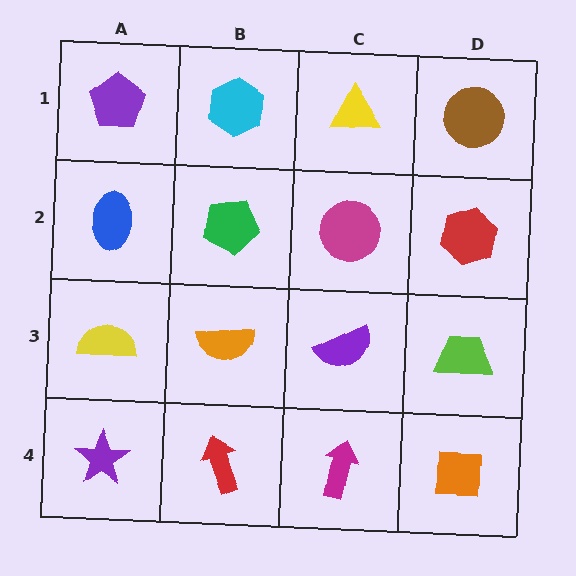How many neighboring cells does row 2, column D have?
3.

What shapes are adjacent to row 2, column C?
A yellow triangle (row 1, column C), a purple semicircle (row 3, column C), a green pentagon (row 2, column B), a red hexagon (row 2, column D).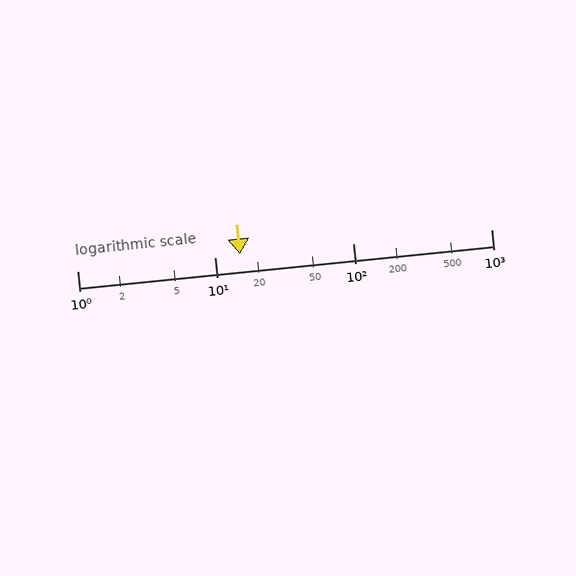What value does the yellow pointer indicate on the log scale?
The pointer indicates approximately 15.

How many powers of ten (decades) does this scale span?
The scale spans 3 decades, from 1 to 1000.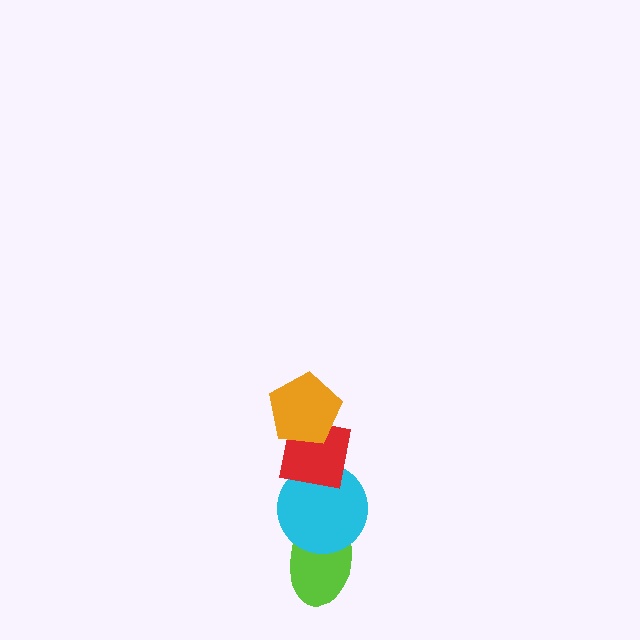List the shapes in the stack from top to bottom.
From top to bottom: the orange pentagon, the red square, the cyan circle, the lime ellipse.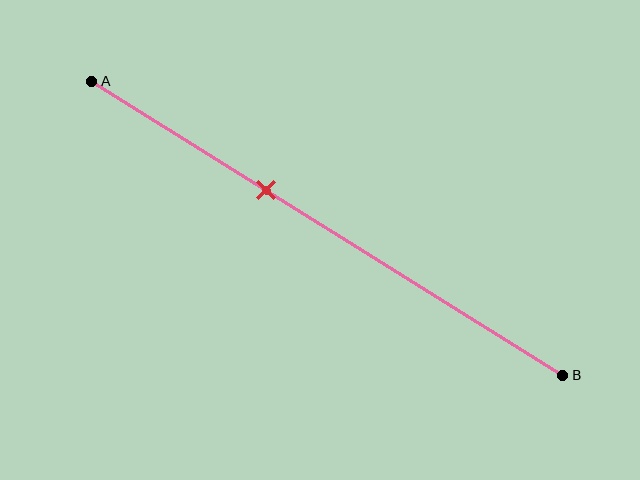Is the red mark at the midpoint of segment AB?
No, the mark is at about 35% from A, not at the 50% midpoint.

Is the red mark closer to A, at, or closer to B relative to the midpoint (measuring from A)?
The red mark is closer to point A than the midpoint of segment AB.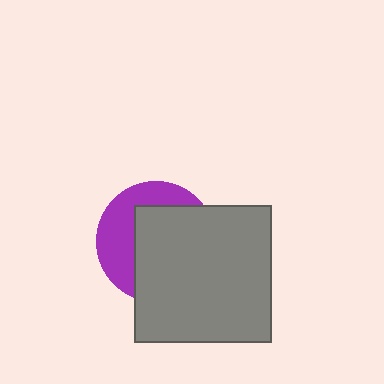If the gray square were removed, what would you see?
You would see the complete purple circle.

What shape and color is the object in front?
The object in front is a gray square.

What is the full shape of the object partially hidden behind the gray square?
The partially hidden object is a purple circle.